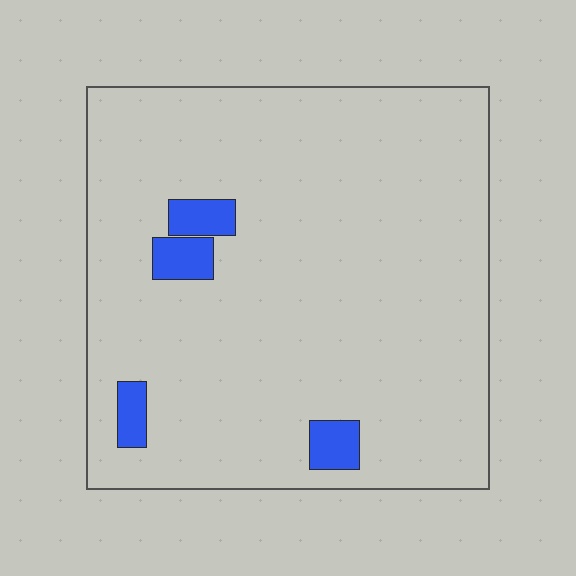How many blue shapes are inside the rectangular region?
4.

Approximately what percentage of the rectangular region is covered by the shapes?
Approximately 5%.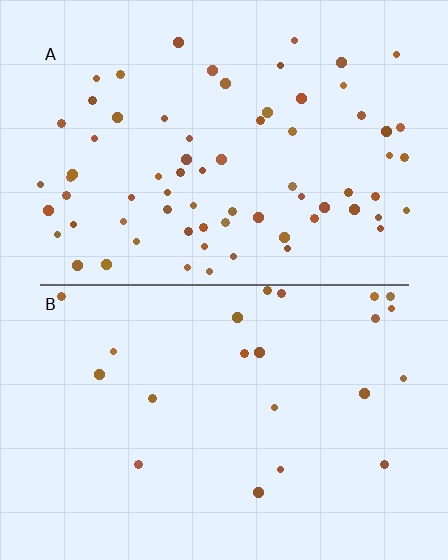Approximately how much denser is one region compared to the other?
Approximately 3.2× — region A over region B.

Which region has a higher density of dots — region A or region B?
A (the top).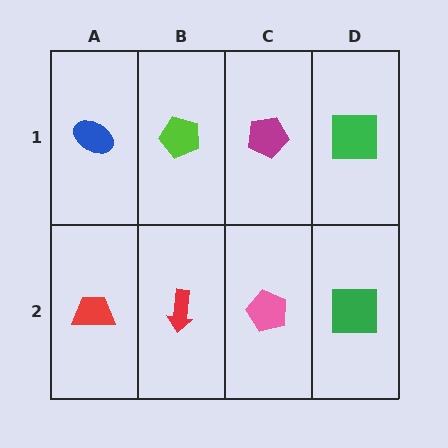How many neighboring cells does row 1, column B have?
3.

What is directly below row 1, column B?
A red arrow.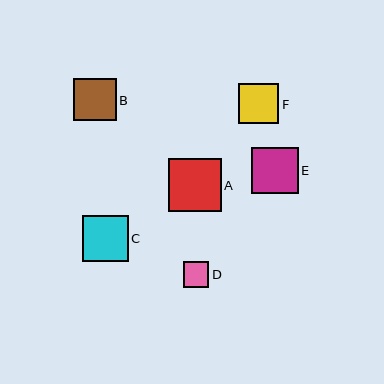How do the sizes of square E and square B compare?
Square E and square B are approximately the same size.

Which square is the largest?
Square A is the largest with a size of approximately 52 pixels.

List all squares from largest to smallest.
From largest to smallest: A, E, C, B, F, D.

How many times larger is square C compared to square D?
Square C is approximately 1.8 times the size of square D.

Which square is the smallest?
Square D is the smallest with a size of approximately 26 pixels.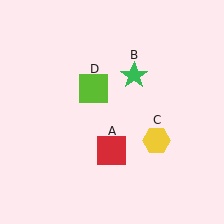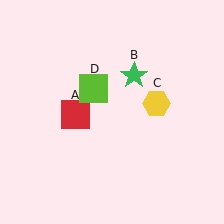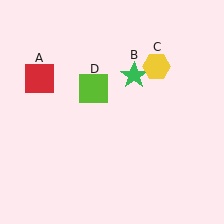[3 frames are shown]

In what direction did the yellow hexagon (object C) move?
The yellow hexagon (object C) moved up.